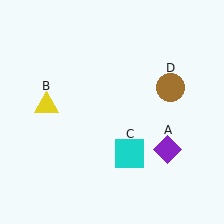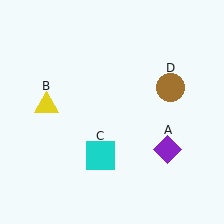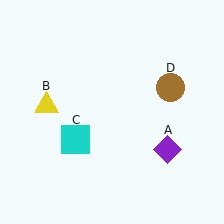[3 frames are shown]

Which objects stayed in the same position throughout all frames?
Purple diamond (object A) and yellow triangle (object B) and brown circle (object D) remained stationary.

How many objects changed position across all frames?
1 object changed position: cyan square (object C).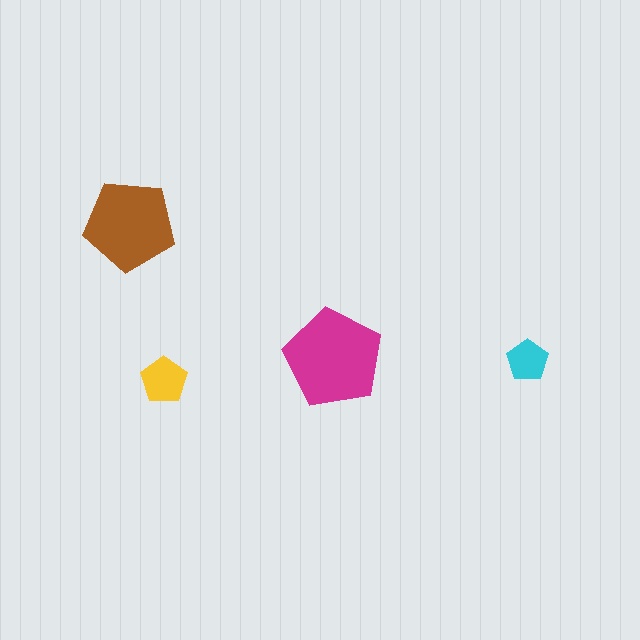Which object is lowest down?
The yellow pentagon is bottommost.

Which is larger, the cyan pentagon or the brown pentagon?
The brown one.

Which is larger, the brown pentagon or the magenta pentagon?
The magenta one.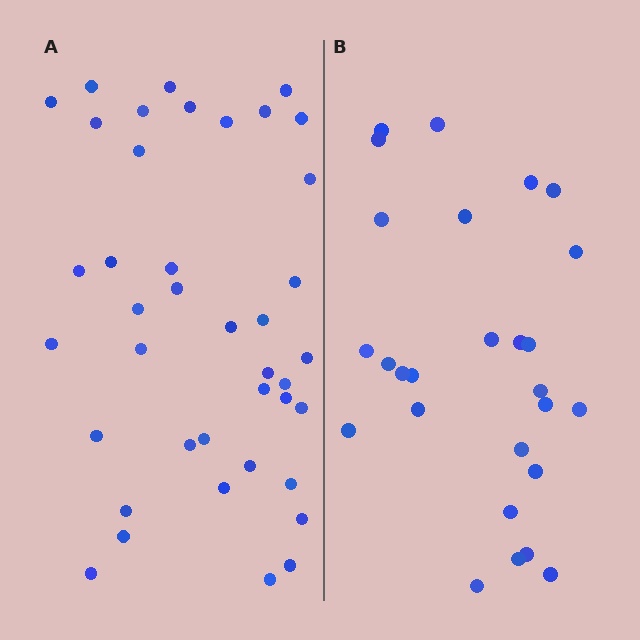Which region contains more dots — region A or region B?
Region A (the left region) has more dots.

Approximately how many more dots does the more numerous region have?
Region A has approximately 15 more dots than region B.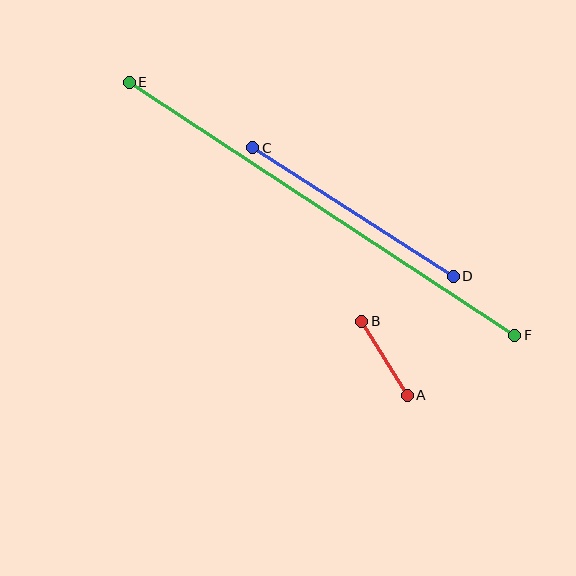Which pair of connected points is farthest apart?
Points E and F are farthest apart.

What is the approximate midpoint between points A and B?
The midpoint is at approximately (384, 358) pixels.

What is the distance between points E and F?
The distance is approximately 461 pixels.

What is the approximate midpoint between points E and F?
The midpoint is at approximately (322, 209) pixels.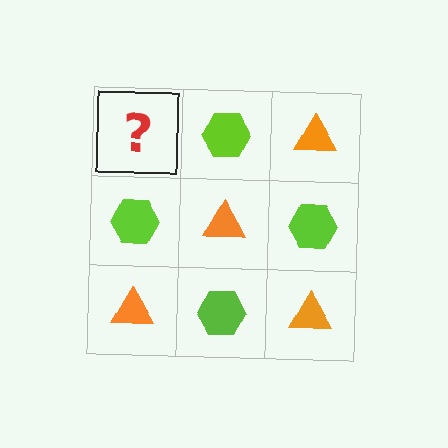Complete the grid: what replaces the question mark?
The question mark should be replaced with an orange triangle.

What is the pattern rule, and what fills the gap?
The rule is that it alternates orange triangle and lime hexagon in a checkerboard pattern. The gap should be filled with an orange triangle.